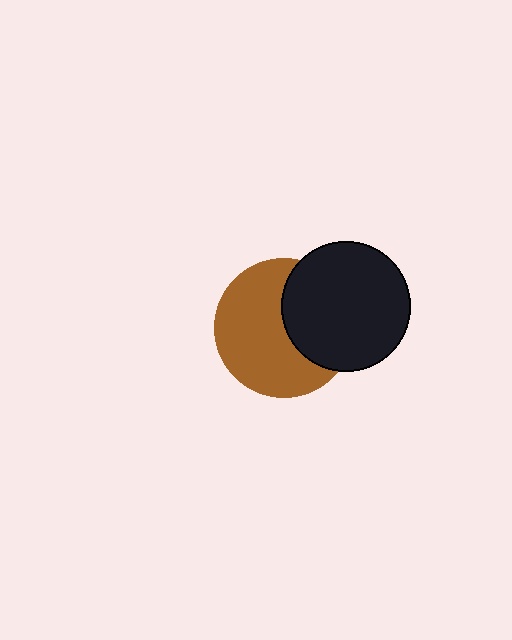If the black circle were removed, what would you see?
You would see the complete brown circle.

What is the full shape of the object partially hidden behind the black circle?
The partially hidden object is a brown circle.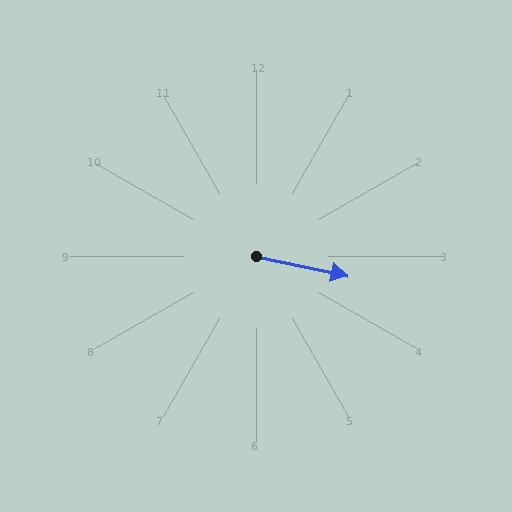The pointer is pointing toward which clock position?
Roughly 3 o'clock.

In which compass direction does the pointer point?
East.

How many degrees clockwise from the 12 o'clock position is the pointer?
Approximately 102 degrees.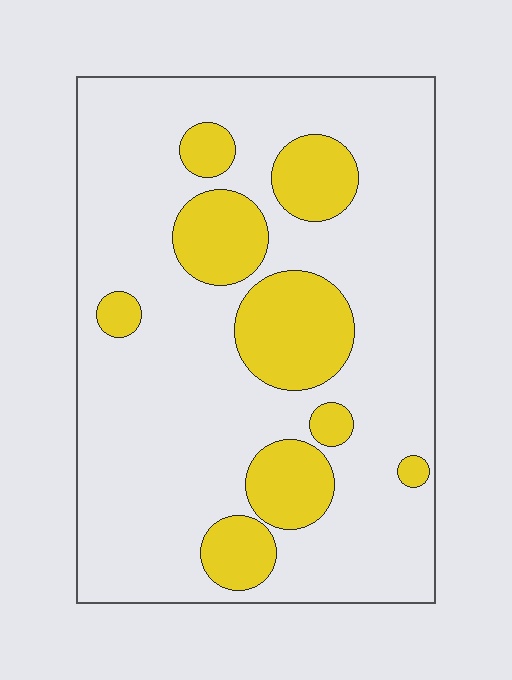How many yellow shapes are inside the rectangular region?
9.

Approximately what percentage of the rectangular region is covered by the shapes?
Approximately 20%.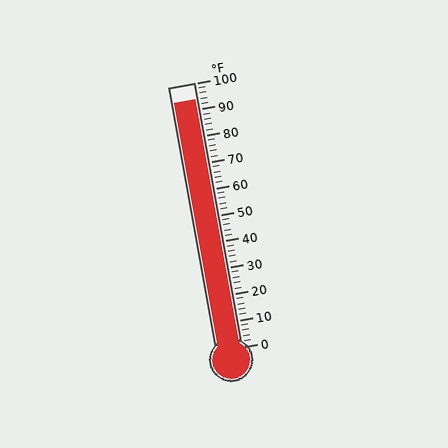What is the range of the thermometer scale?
The thermometer scale ranges from 0°F to 100°F.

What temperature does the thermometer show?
The thermometer shows approximately 94°F.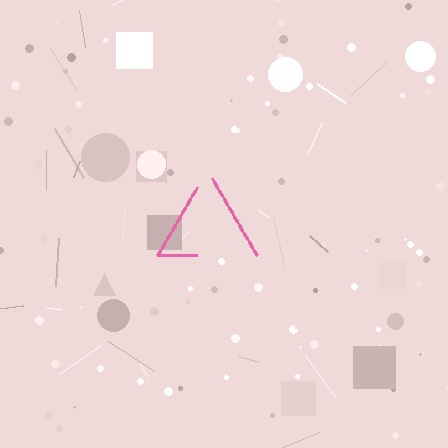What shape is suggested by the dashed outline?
The dashed outline suggests a triangle.